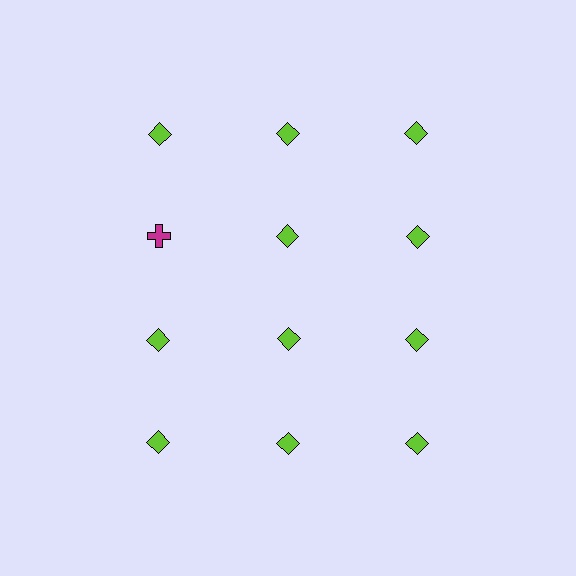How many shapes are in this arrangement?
There are 12 shapes arranged in a grid pattern.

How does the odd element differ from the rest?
It differs in both color (magenta instead of lime) and shape (cross instead of diamond).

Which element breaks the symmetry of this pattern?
The magenta cross in the second row, leftmost column breaks the symmetry. All other shapes are lime diamonds.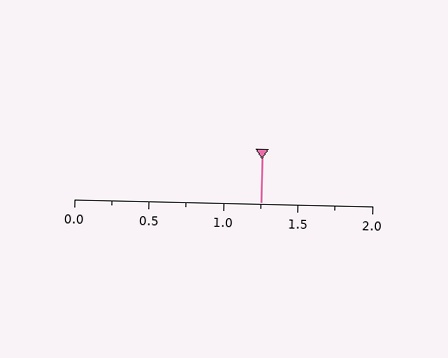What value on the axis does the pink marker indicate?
The marker indicates approximately 1.25.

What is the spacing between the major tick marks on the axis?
The major ticks are spaced 0.5 apart.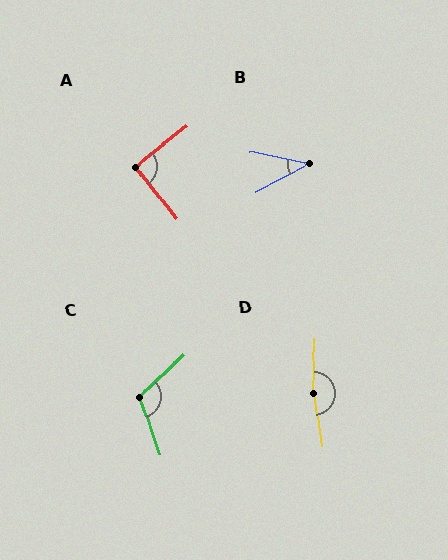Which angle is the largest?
D, at approximately 169 degrees.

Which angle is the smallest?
B, at approximately 40 degrees.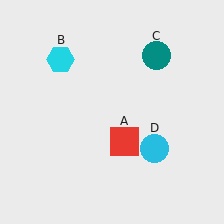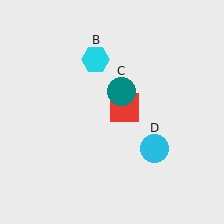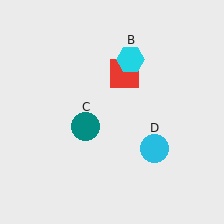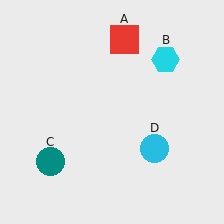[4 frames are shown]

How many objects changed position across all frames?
3 objects changed position: red square (object A), cyan hexagon (object B), teal circle (object C).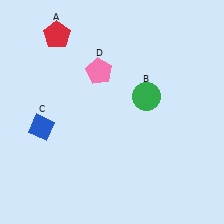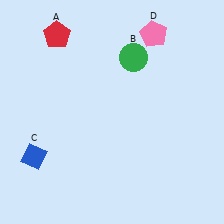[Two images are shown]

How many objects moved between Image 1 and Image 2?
3 objects moved between the two images.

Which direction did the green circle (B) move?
The green circle (B) moved up.